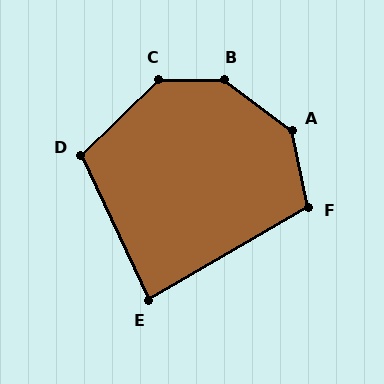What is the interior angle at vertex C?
Approximately 136 degrees (obtuse).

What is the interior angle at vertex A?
Approximately 139 degrees (obtuse).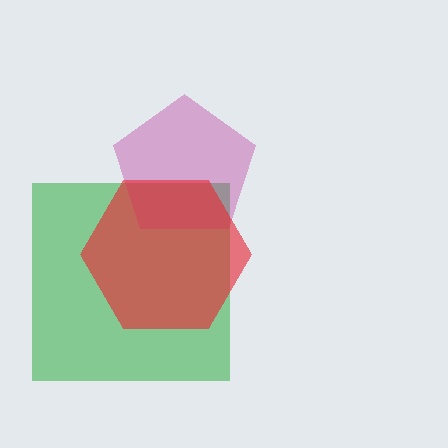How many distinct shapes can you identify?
There are 3 distinct shapes: a green square, a magenta pentagon, a red hexagon.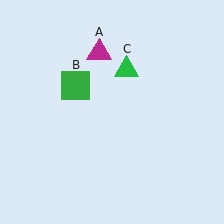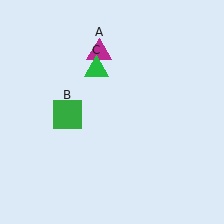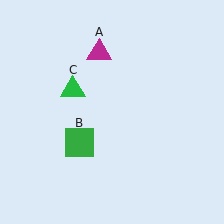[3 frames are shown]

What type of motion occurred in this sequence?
The green square (object B), green triangle (object C) rotated counterclockwise around the center of the scene.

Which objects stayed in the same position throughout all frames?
Magenta triangle (object A) remained stationary.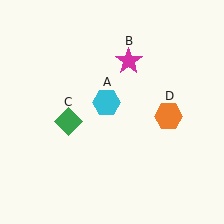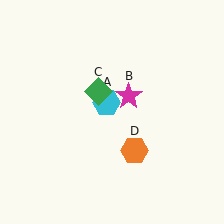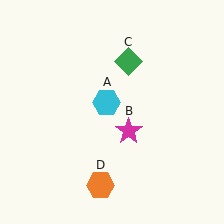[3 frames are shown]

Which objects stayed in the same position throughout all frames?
Cyan hexagon (object A) remained stationary.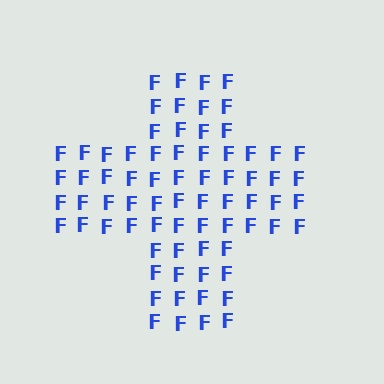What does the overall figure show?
The overall figure shows a cross.